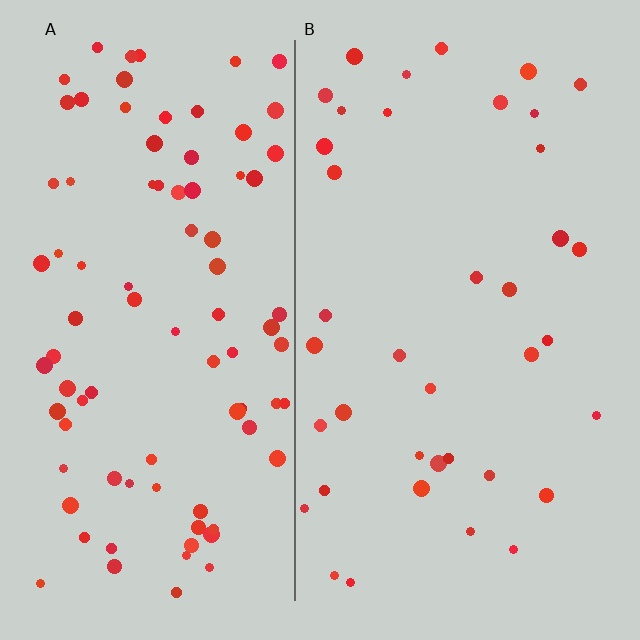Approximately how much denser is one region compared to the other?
Approximately 2.3× — region A over region B.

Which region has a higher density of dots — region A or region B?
A (the left).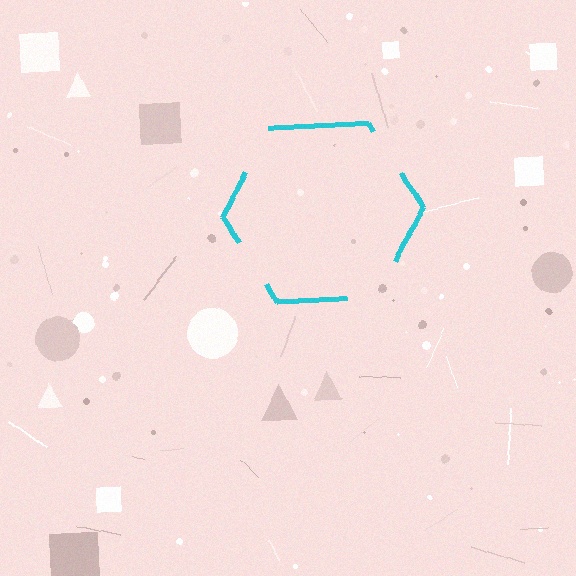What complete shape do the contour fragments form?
The contour fragments form a hexagon.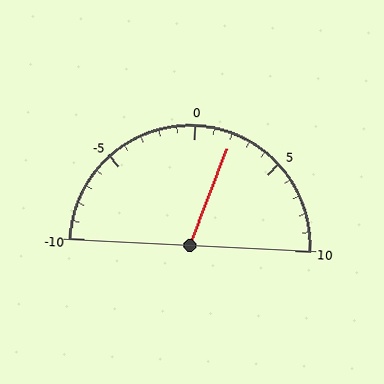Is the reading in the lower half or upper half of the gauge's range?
The reading is in the upper half of the range (-10 to 10).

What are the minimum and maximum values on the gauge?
The gauge ranges from -10 to 10.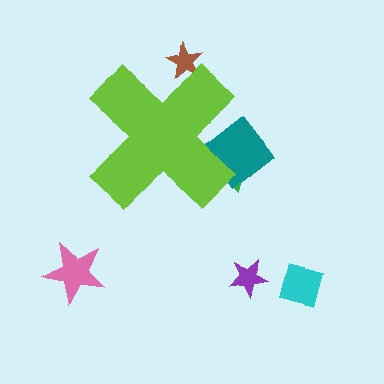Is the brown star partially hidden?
Yes, the brown star is partially hidden behind the lime cross.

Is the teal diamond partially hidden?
Yes, the teal diamond is partially hidden behind the lime cross.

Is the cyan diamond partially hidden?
No, the cyan diamond is fully visible.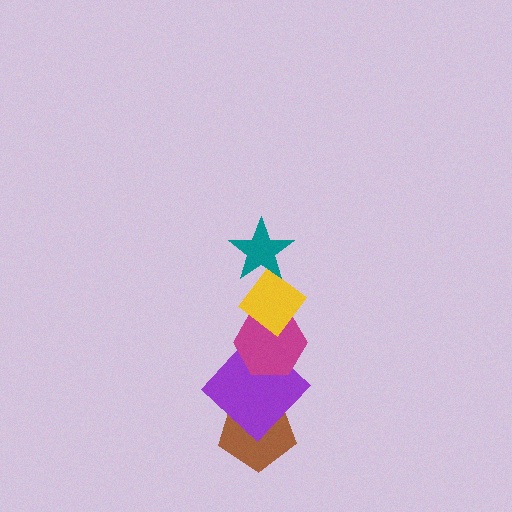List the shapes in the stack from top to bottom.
From top to bottom: the teal star, the yellow diamond, the magenta hexagon, the purple diamond, the brown pentagon.